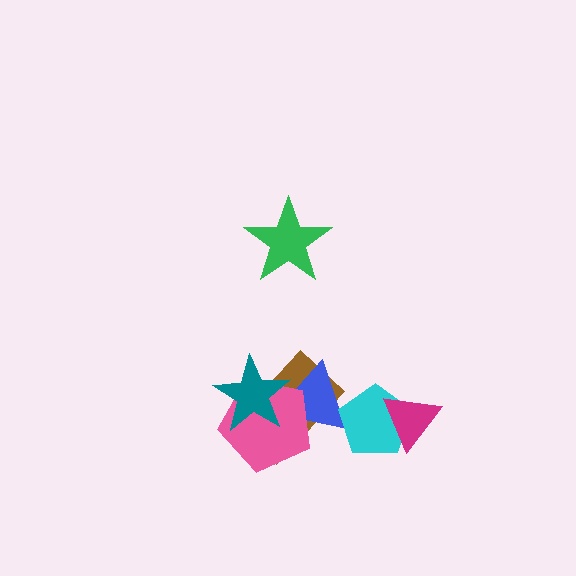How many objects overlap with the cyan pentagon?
2 objects overlap with the cyan pentagon.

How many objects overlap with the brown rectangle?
3 objects overlap with the brown rectangle.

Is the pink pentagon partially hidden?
Yes, it is partially covered by another shape.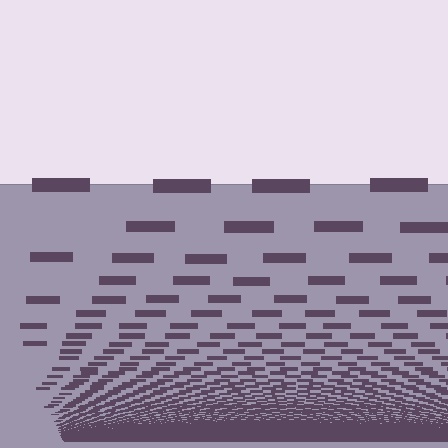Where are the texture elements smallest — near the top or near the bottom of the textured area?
Near the bottom.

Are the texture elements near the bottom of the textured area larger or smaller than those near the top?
Smaller. The gradient is inverted — elements near the bottom are smaller and denser.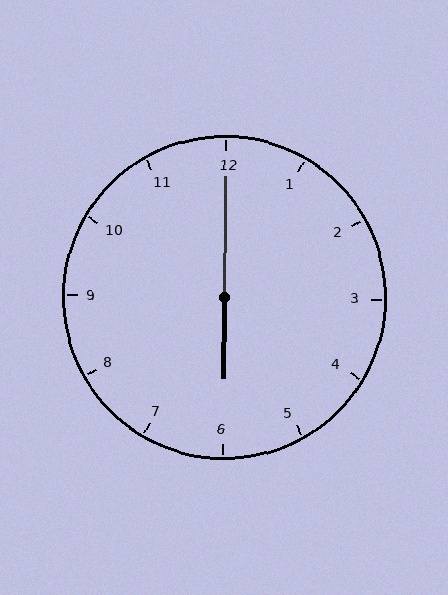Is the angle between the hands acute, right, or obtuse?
It is obtuse.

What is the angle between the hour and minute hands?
Approximately 180 degrees.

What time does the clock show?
6:00.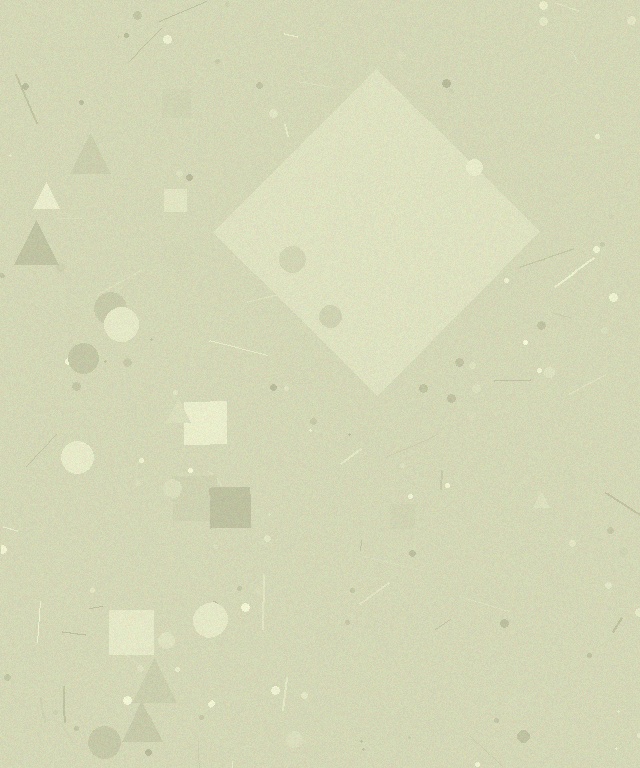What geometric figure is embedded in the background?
A diamond is embedded in the background.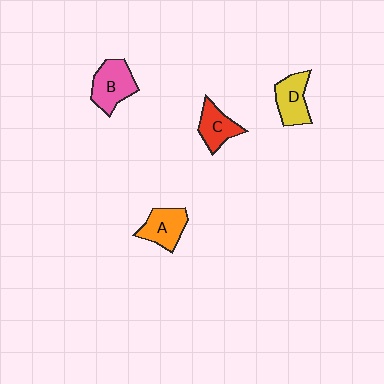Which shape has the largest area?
Shape B (pink).